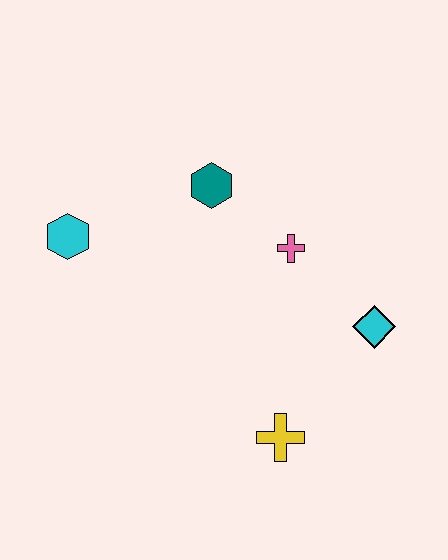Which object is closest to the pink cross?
The teal hexagon is closest to the pink cross.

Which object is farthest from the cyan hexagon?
The cyan diamond is farthest from the cyan hexagon.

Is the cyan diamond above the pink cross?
No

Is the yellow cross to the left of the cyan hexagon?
No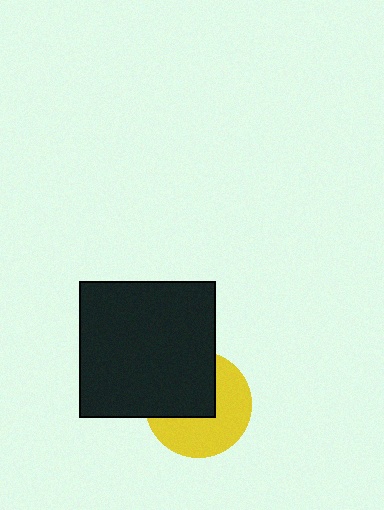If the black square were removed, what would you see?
You would see the complete yellow circle.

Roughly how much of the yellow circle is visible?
About half of it is visible (roughly 55%).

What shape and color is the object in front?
The object in front is a black square.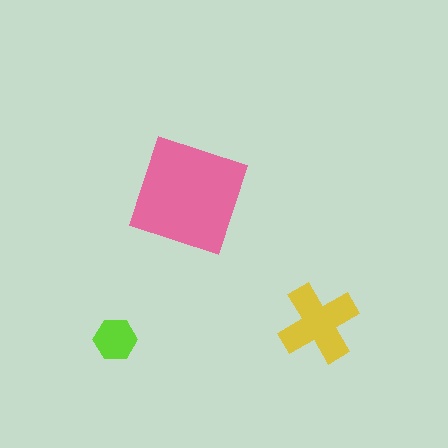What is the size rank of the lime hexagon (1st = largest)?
3rd.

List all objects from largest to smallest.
The pink square, the yellow cross, the lime hexagon.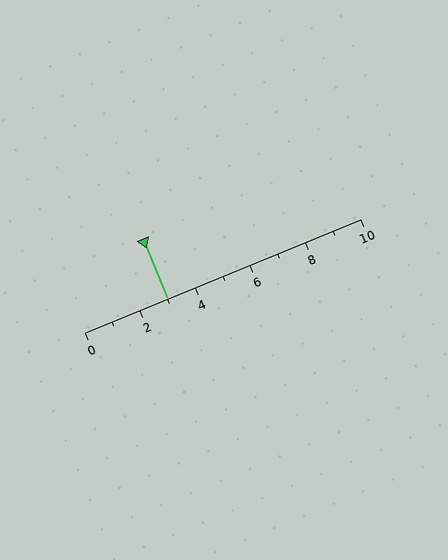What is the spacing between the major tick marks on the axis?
The major ticks are spaced 2 apart.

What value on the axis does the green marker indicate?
The marker indicates approximately 3.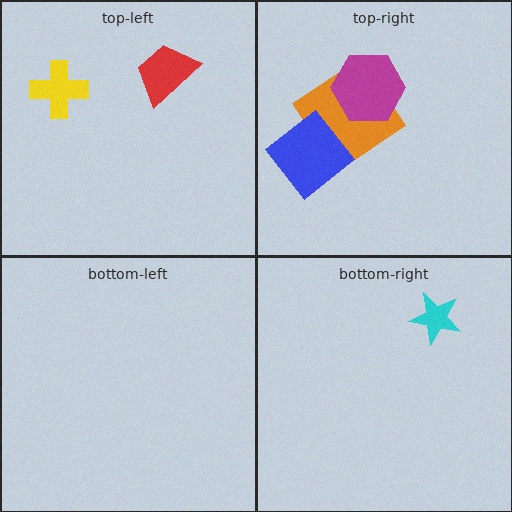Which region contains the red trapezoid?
The top-left region.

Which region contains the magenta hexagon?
The top-right region.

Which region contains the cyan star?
The bottom-right region.